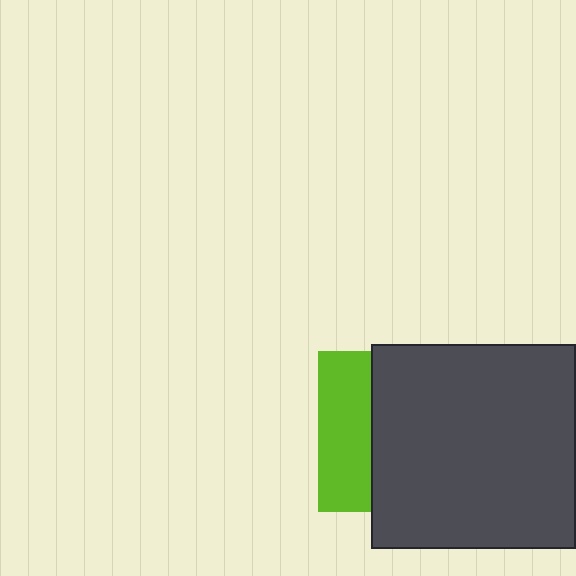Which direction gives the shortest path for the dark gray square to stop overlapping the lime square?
Moving right gives the shortest separation.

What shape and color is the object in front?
The object in front is a dark gray square.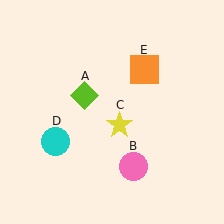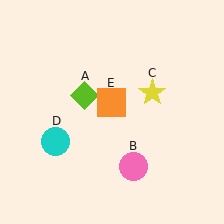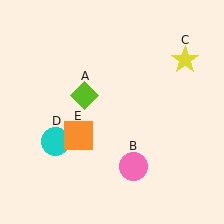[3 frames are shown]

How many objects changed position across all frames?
2 objects changed position: yellow star (object C), orange square (object E).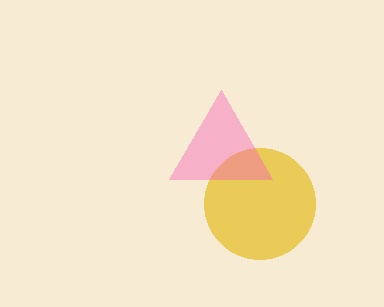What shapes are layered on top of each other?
The layered shapes are: a yellow circle, a pink triangle.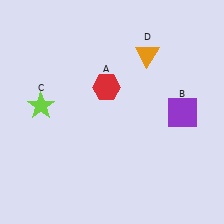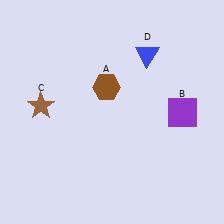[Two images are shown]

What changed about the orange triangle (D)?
In Image 1, D is orange. In Image 2, it changed to blue.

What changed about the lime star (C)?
In Image 1, C is lime. In Image 2, it changed to brown.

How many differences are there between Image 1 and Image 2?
There are 3 differences between the two images.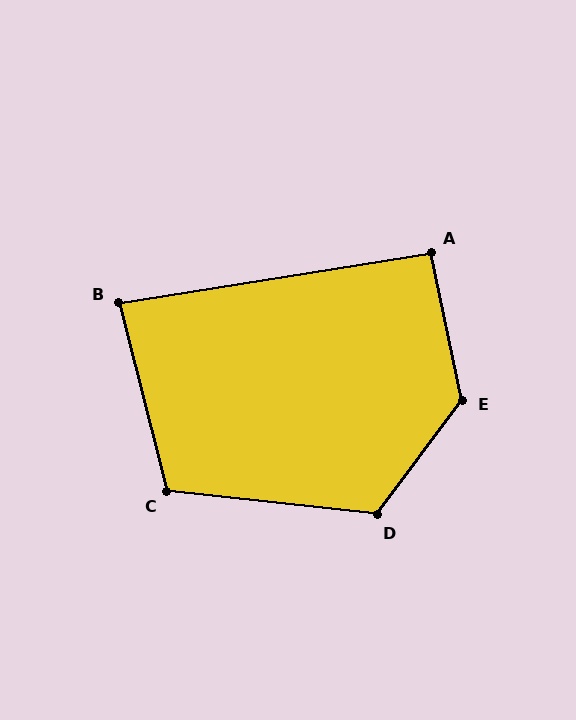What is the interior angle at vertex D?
Approximately 120 degrees (obtuse).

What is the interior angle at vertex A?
Approximately 93 degrees (approximately right).